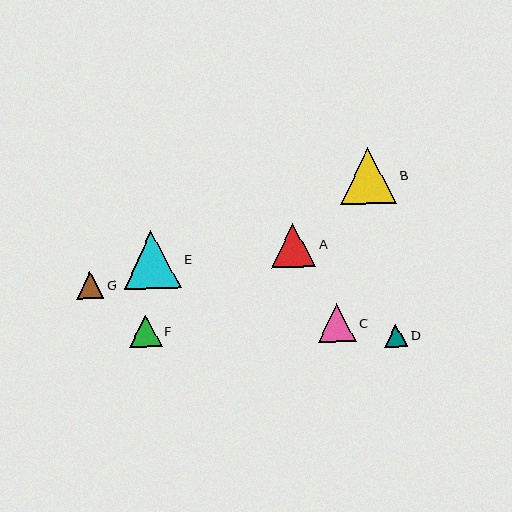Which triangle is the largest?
Triangle E is the largest with a size of approximately 58 pixels.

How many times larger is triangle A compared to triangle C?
Triangle A is approximately 1.2 times the size of triangle C.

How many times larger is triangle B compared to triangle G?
Triangle B is approximately 2.1 times the size of triangle G.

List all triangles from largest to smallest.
From largest to smallest: E, B, A, C, F, G, D.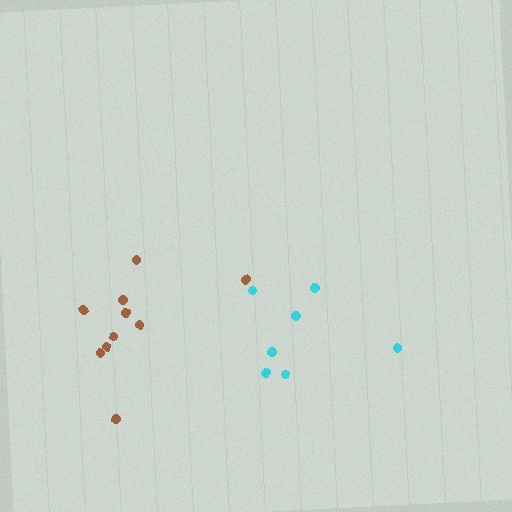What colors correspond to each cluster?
The clusters are colored: cyan, brown.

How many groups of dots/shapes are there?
There are 2 groups.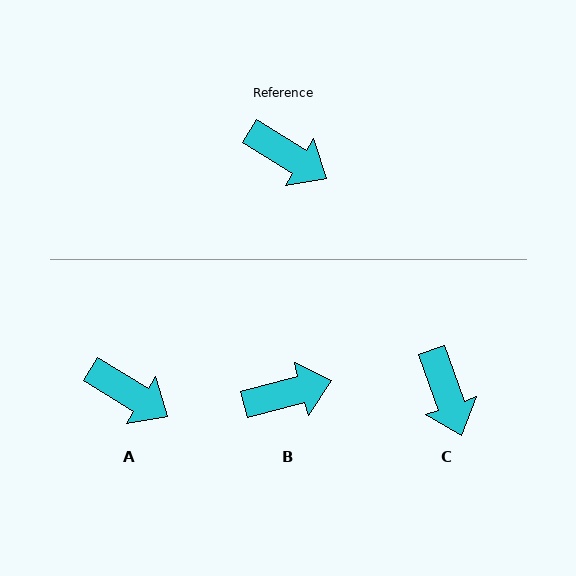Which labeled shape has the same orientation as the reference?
A.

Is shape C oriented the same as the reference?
No, it is off by about 39 degrees.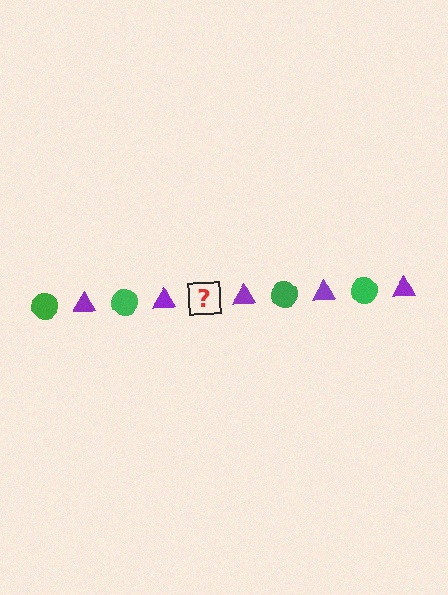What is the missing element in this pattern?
The missing element is a green circle.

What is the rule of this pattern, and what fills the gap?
The rule is that the pattern alternates between green circle and purple triangle. The gap should be filled with a green circle.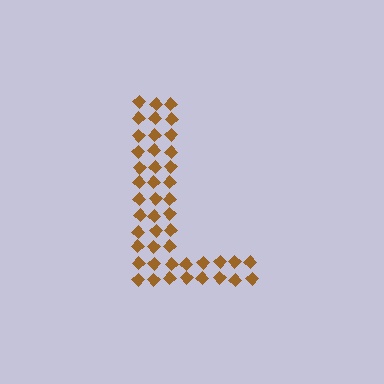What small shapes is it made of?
It is made of small diamonds.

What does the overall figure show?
The overall figure shows the letter L.